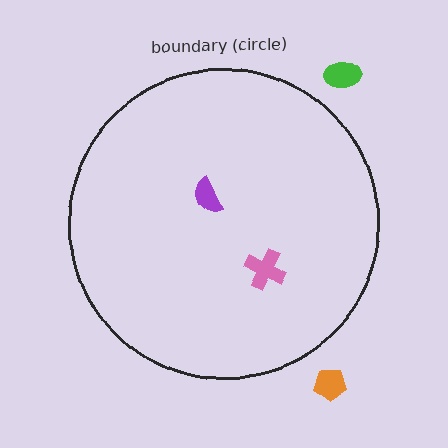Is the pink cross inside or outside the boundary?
Inside.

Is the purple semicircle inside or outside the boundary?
Inside.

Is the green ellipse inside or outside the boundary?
Outside.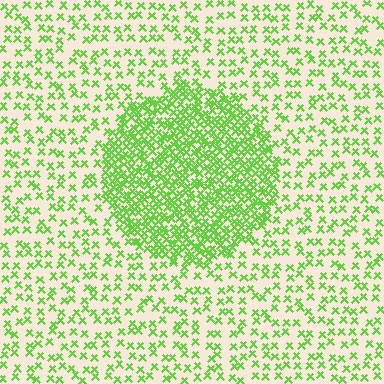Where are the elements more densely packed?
The elements are more densely packed inside the circle boundary.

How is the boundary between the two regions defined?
The boundary is defined by a change in element density (approximately 2.8x ratio). All elements are the same color, size, and shape.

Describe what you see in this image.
The image contains small lime elements arranged at two different densities. A circle-shaped region is visible where the elements are more densely packed than the surrounding area.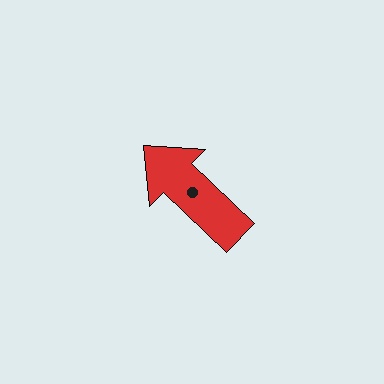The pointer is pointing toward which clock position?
Roughly 10 o'clock.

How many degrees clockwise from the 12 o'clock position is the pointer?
Approximately 314 degrees.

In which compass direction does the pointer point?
Northwest.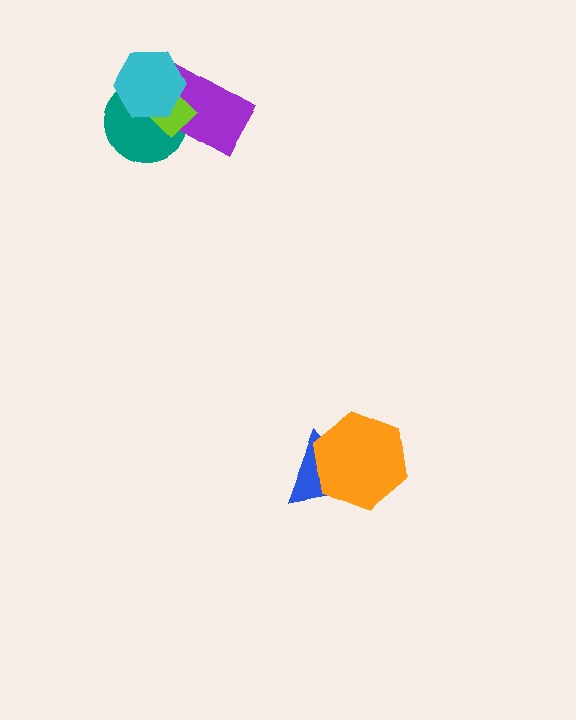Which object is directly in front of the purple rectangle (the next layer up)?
The lime diamond is directly in front of the purple rectangle.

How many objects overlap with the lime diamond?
3 objects overlap with the lime diamond.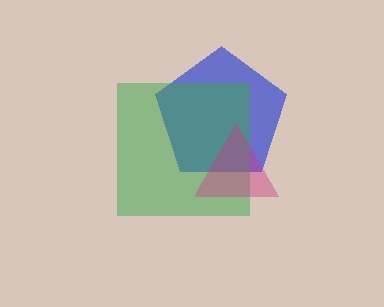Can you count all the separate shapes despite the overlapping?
Yes, there are 3 separate shapes.